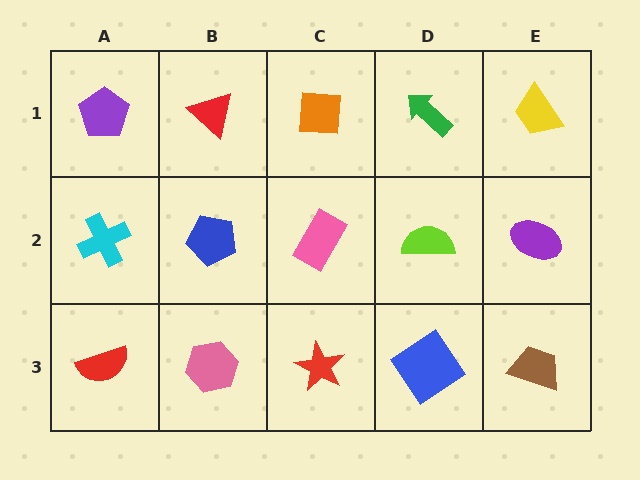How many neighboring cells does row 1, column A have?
2.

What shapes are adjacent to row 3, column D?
A lime semicircle (row 2, column D), a red star (row 3, column C), a brown trapezoid (row 3, column E).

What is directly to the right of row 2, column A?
A blue pentagon.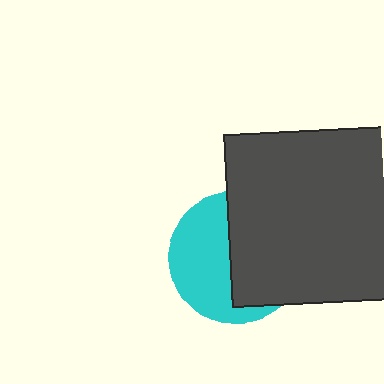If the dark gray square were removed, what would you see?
You would see the complete cyan circle.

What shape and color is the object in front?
The object in front is a dark gray square.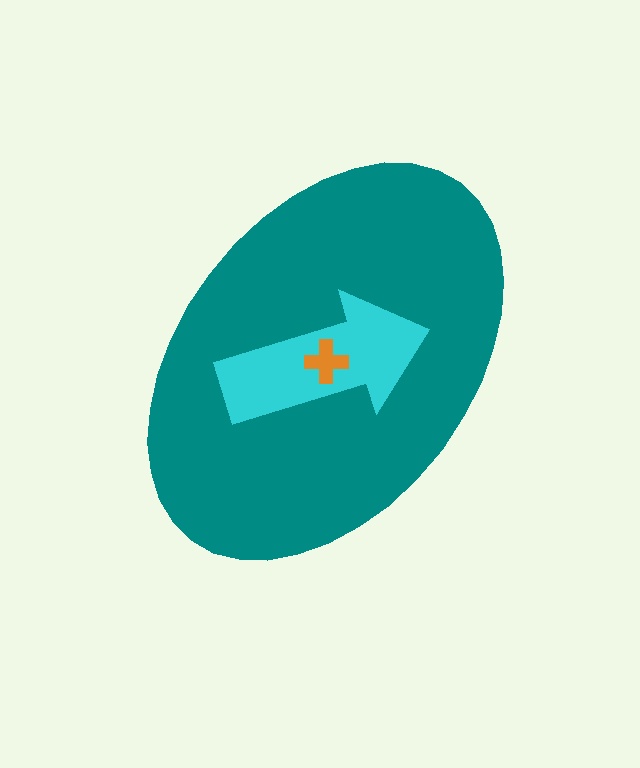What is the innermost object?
The orange cross.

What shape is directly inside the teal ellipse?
The cyan arrow.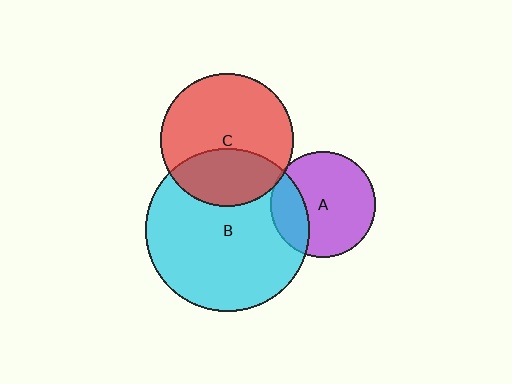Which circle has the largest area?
Circle B (cyan).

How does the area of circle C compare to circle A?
Approximately 1.6 times.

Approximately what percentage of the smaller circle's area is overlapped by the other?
Approximately 5%.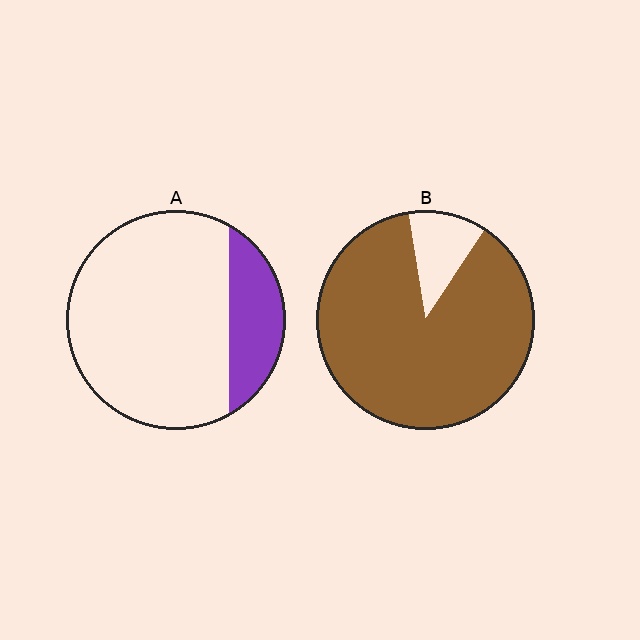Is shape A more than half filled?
No.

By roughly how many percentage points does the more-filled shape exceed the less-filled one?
By roughly 70 percentage points (B over A).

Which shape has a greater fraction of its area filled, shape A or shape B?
Shape B.